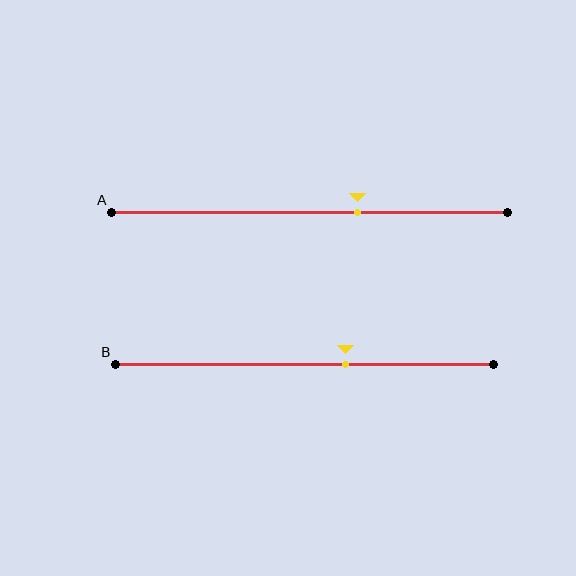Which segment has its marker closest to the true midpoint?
Segment B has its marker closest to the true midpoint.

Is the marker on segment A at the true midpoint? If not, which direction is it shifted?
No, the marker on segment A is shifted to the right by about 12% of the segment length.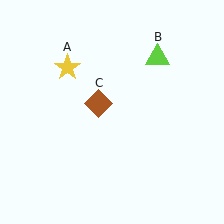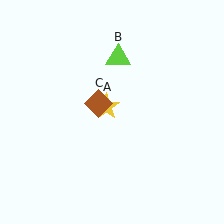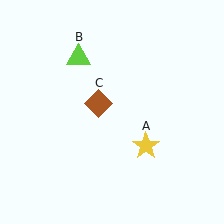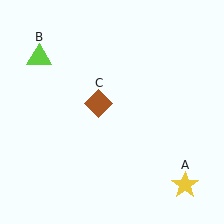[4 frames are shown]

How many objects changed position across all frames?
2 objects changed position: yellow star (object A), lime triangle (object B).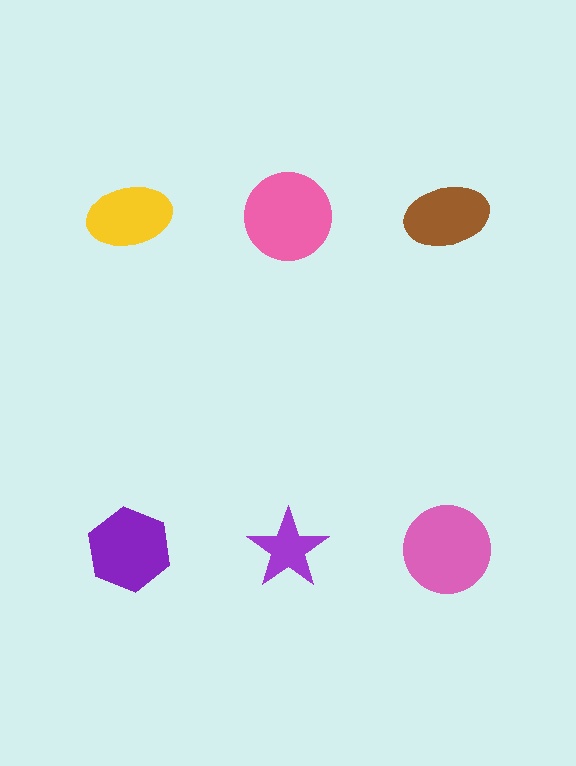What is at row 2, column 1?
A purple hexagon.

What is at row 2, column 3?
A pink circle.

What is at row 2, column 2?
A purple star.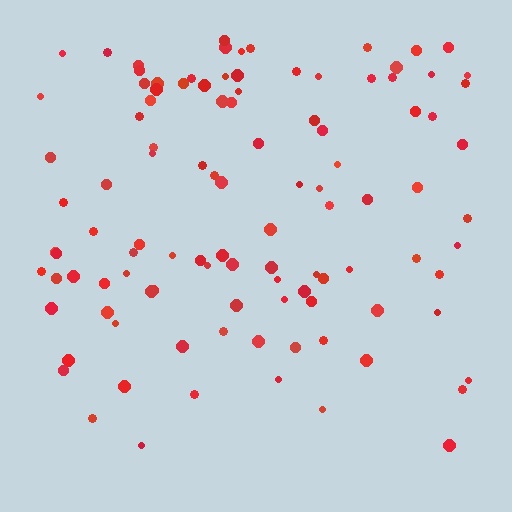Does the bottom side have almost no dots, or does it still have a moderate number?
Still a moderate number, just noticeably fewer than the top.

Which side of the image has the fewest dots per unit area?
The bottom.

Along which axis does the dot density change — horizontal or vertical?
Vertical.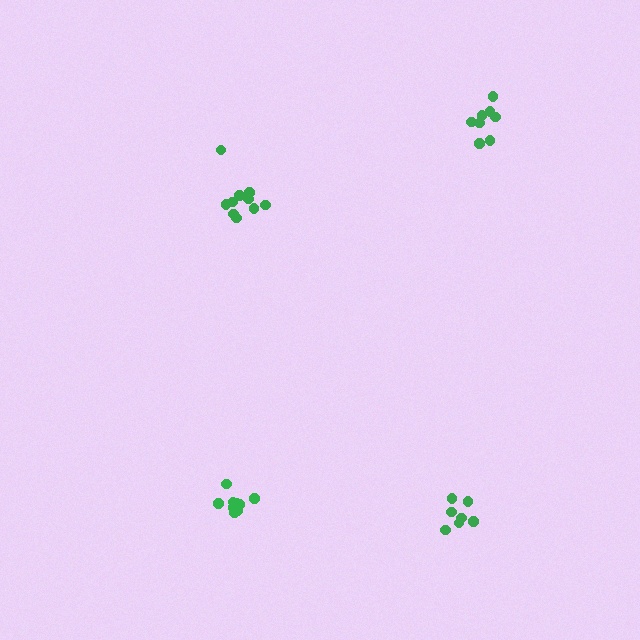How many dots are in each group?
Group 1: 11 dots, Group 2: 8 dots, Group 3: 10 dots, Group 4: 7 dots (36 total).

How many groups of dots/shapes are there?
There are 4 groups.